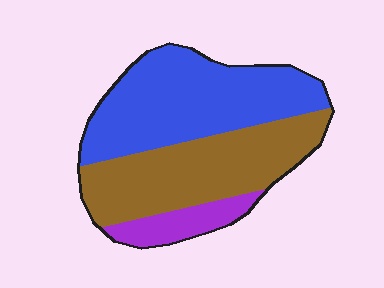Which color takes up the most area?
Blue, at roughly 45%.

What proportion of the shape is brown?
Brown takes up about two fifths (2/5) of the shape.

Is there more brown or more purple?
Brown.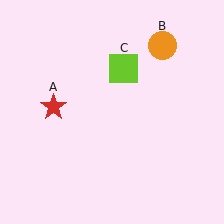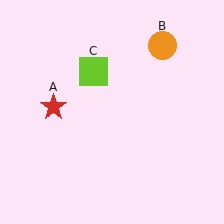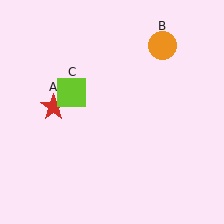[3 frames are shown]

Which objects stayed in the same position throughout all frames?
Red star (object A) and orange circle (object B) remained stationary.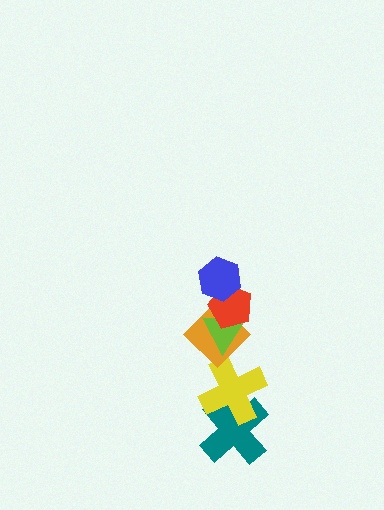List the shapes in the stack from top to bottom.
From top to bottom: the blue hexagon, the red pentagon, the lime triangle, the orange diamond, the yellow cross, the teal cross.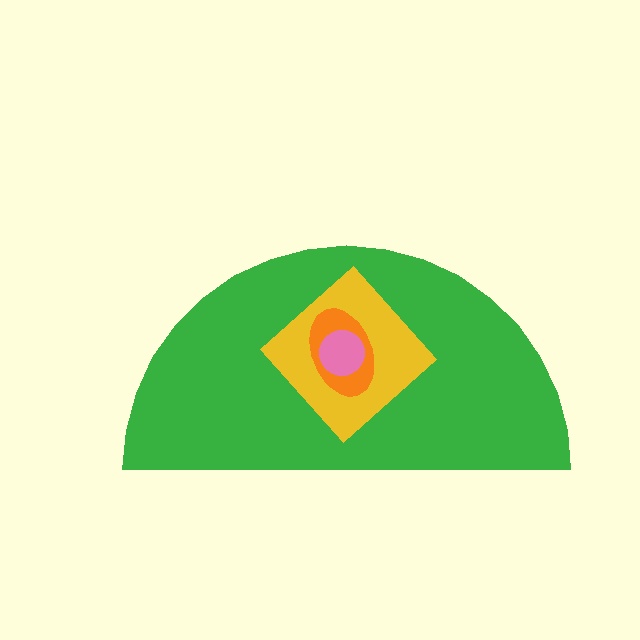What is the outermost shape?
The green semicircle.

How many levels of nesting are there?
4.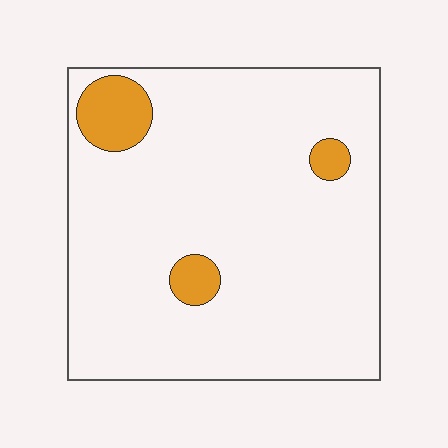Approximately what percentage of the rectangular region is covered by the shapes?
Approximately 10%.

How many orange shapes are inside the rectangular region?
3.